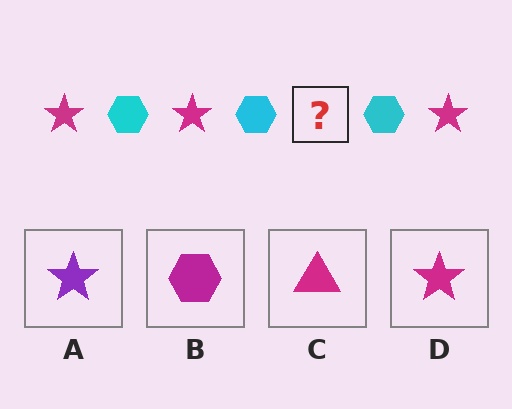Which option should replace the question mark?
Option D.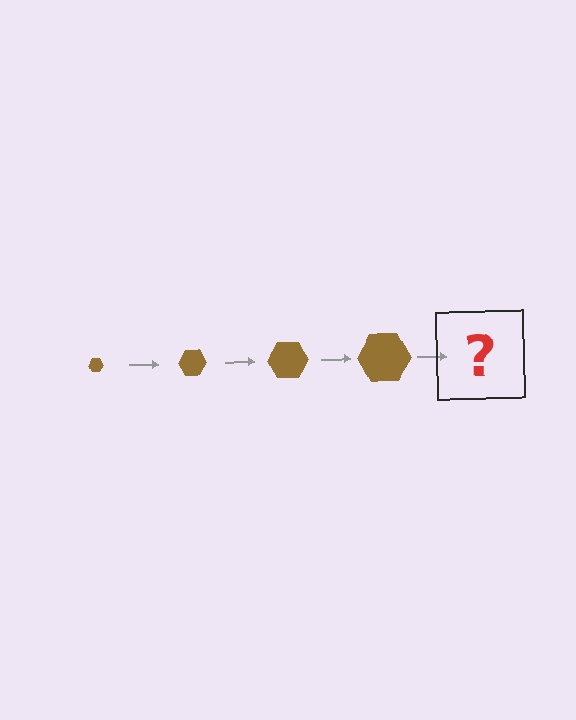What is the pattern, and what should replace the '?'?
The pattern is that the hexagon gets progressively larger each step. The '?' should be a brown hexagon, larger than the previous one.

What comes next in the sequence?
The next element should be a brown hexagon, larger than the previous one.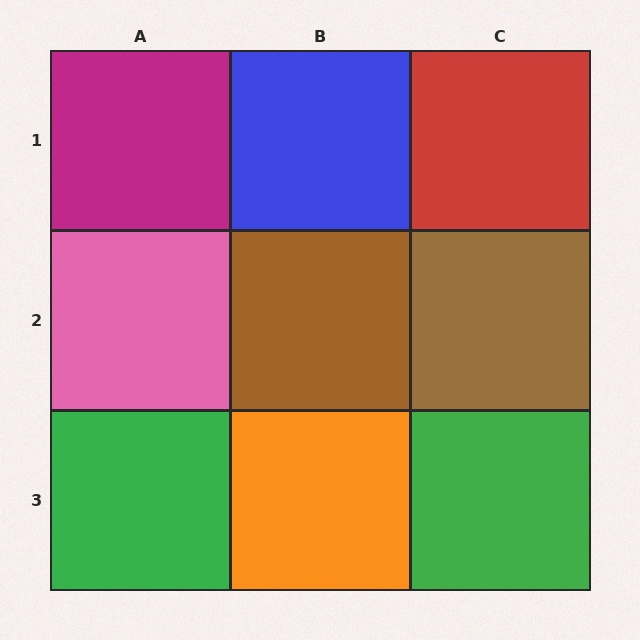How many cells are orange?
1 cell is orange.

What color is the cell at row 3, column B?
Orange.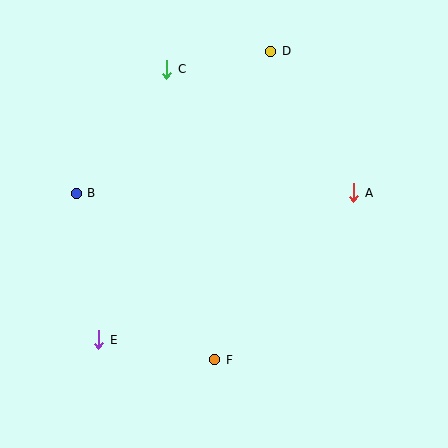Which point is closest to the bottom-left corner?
Point E is closest to the bottom-left corner.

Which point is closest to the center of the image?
Point A at (354, 193) is closest to the center.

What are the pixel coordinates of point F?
Point F is at (215, 360).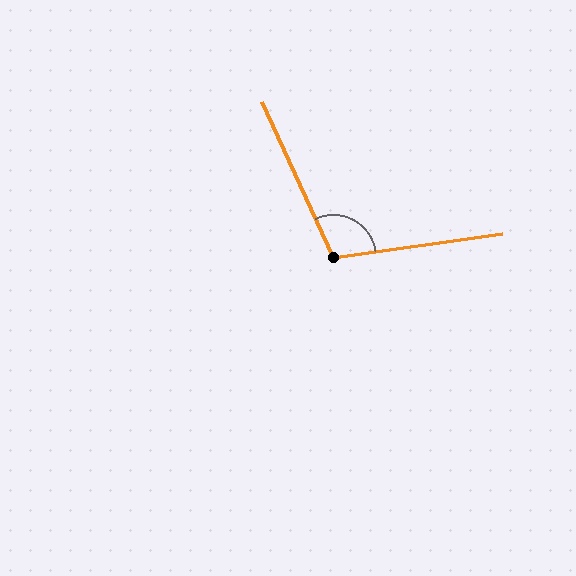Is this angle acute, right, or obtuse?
It is obtuse.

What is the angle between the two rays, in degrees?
Approximately 107 degrees.